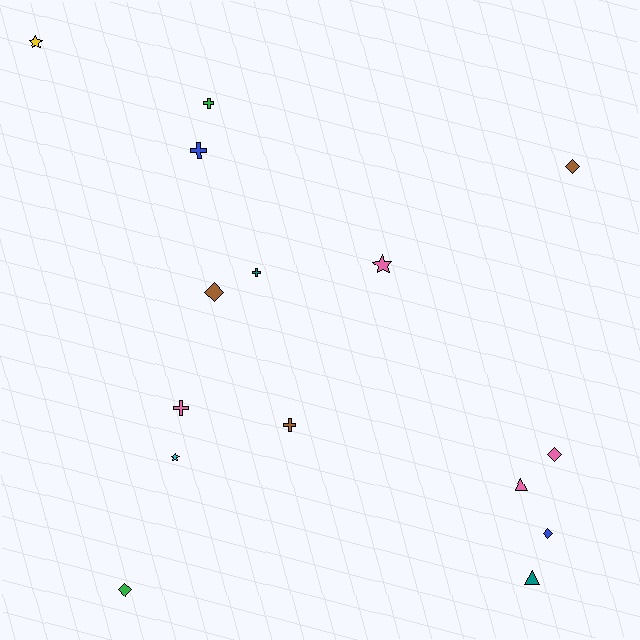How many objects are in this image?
There are 15 objects.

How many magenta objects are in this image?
There are no magenta objects.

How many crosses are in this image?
There are 5 crosses.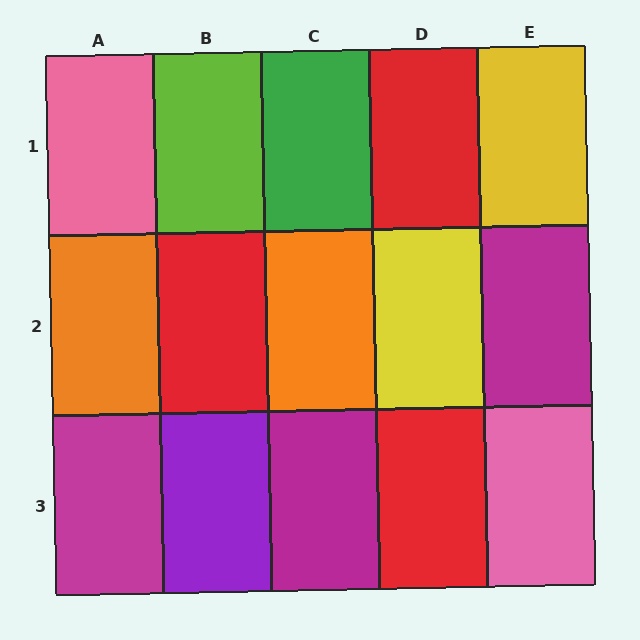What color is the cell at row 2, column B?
Red.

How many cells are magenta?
3 cells are magenta.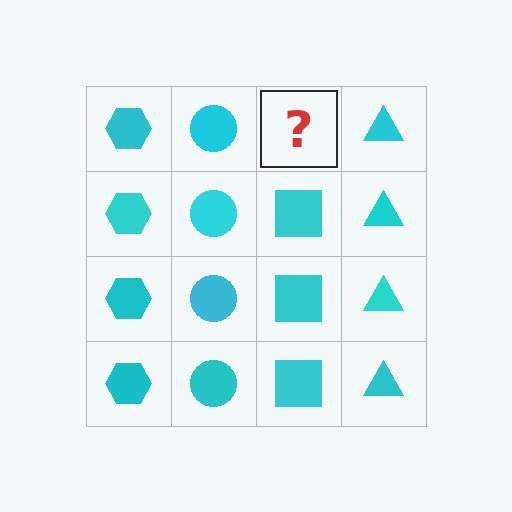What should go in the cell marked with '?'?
The missing cell should contain a cyan square.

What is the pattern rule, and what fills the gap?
The rule is that each column has a consistent shape. The gap should be filled with a cyan square.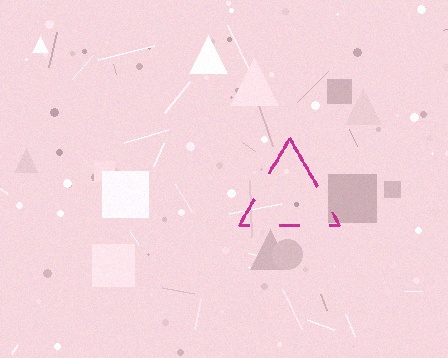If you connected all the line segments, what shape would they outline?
They would outline a triangle.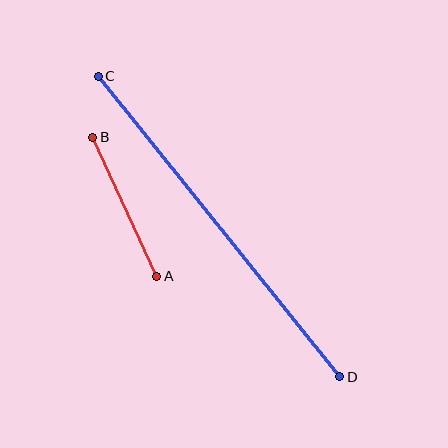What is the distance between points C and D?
The distance is approximately 385 pixels.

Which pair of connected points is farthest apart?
Points C and D are farthest apart.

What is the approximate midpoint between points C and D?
The midpoint is at approximately (219, 226) pixels.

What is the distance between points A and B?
The distance is approximately 153 pixels.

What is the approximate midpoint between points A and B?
The midpoint is at approximately (125, 207) pixels.